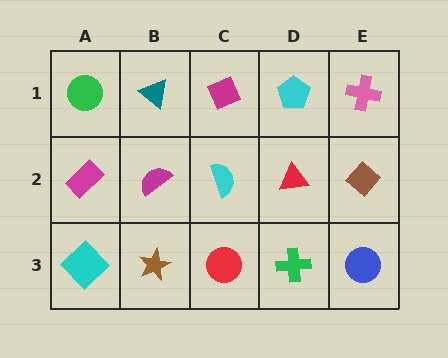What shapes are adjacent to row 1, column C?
A cyan semicircle (row 2, column C), a teal triangle (row 1, column B), a cyan pentagon (row 1, column D).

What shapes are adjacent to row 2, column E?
A pink cross (row 1, column E), a blue circle (row 3, column E), a red triangle (row 2, column D).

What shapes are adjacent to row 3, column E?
A brown diamond (row 2, column E), a green cross (row 3, column D).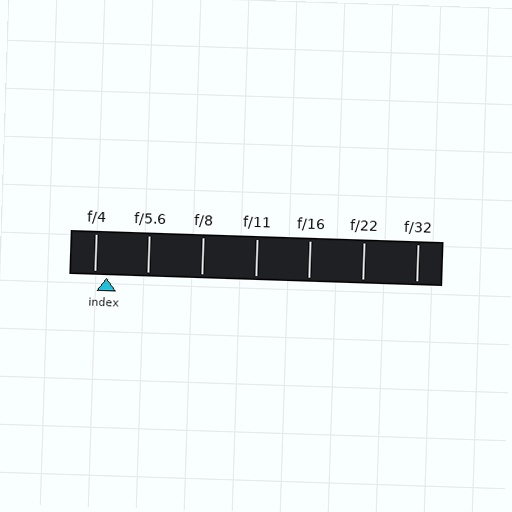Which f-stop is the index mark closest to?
The index mark is closest to f/4.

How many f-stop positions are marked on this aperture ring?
There are 7 f-stop positions marked.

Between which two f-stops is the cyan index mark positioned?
The index mark is between f/4 and f/5.6.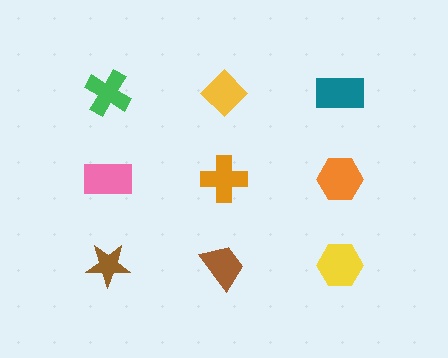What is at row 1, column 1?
A green cross.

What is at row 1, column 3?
A teal rectangle.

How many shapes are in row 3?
3 shapes.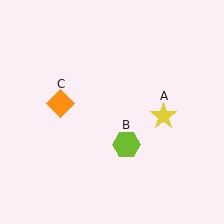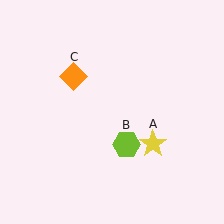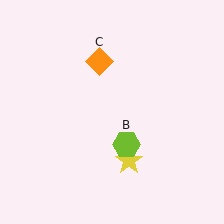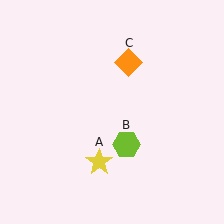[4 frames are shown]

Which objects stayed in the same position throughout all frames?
Lime hexagon (object B) remained stationary.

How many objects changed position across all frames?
2 objects changed position: yellow star (object A), orange diamond (object C).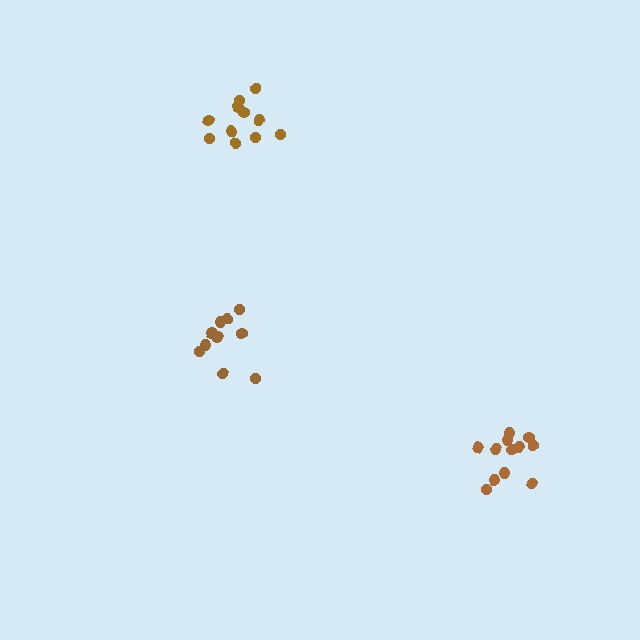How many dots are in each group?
Group 1: 12 dots, Group 2: 10 dots, Group 3: 11 dots (33 total).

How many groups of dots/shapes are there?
There are 3 groups.